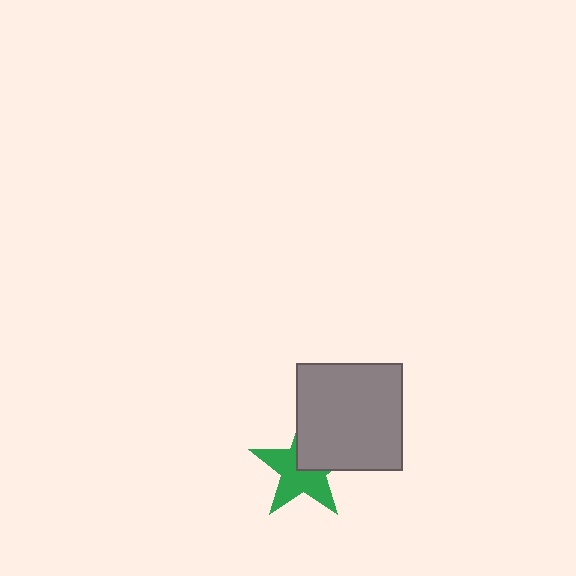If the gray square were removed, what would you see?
You would see the complete green star.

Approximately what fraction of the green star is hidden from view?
Roughly 40% of the green star is hidden behind the gray square.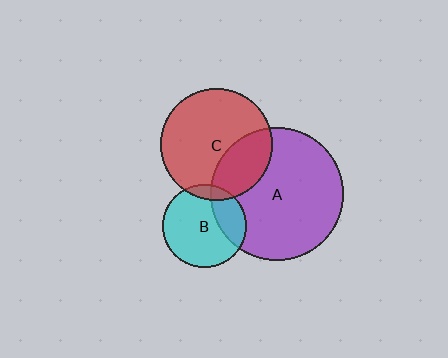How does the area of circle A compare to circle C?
Approximately 1.4 times.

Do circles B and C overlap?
Yes.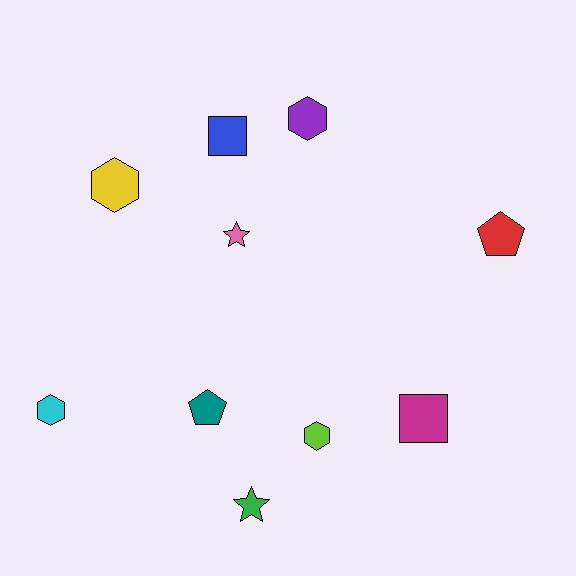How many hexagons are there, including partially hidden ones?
There are 4 hexagons.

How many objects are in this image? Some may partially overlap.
There are 10 objects.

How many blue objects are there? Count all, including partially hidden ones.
There is 1 blue object.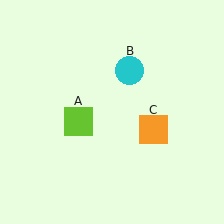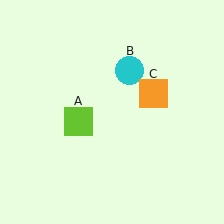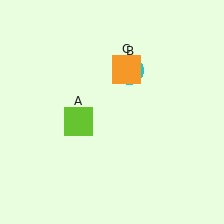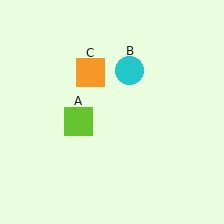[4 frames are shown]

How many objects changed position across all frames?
1 object changed position: orange square (object C).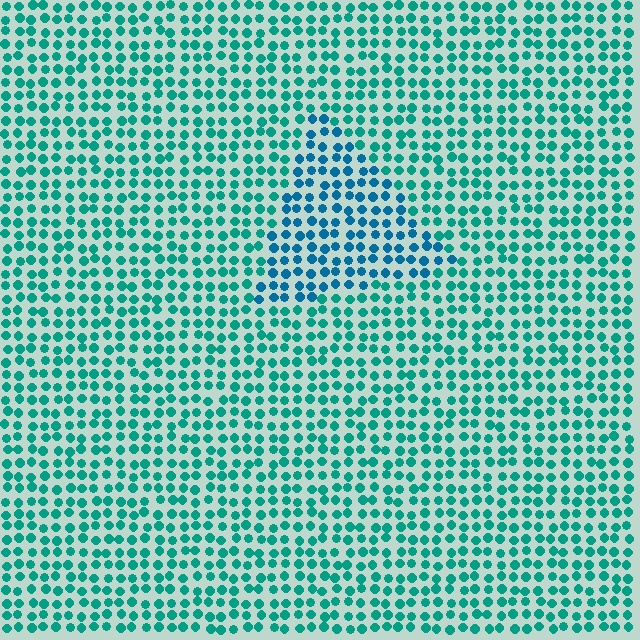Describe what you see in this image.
The image is filled with small teal elements in a uniform arrangement. A triangle-shaped region is visible where the elements are tinted to a slightly different hue, forming a subtle color boundary.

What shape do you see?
I see a triangle.